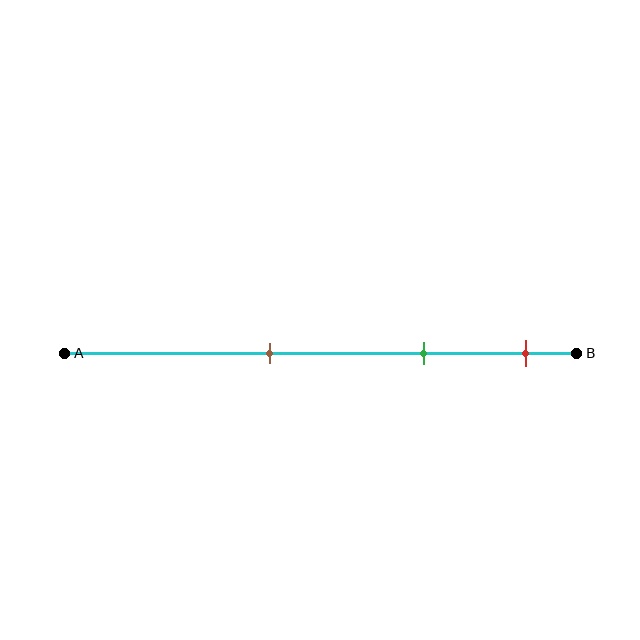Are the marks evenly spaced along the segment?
Yes, the marks are approximately evenly spaced.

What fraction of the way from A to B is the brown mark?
The brown mark is approximately 40% (0.4) of the way from A to B.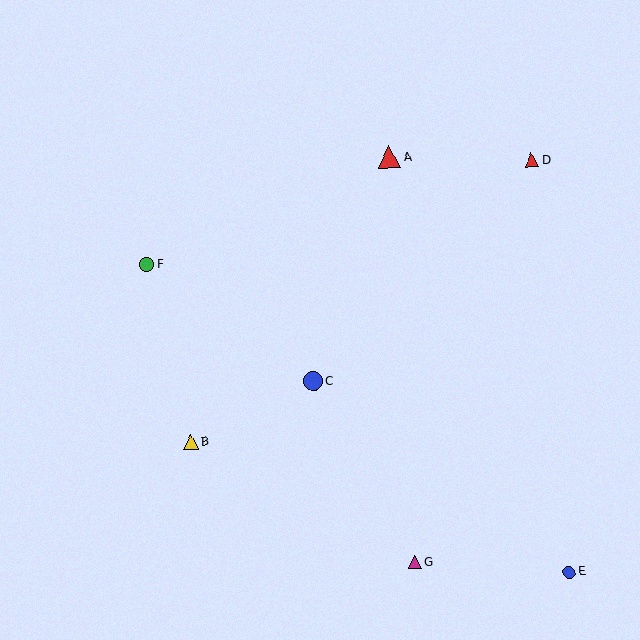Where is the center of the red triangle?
The center of the red triangle is at (389, 157).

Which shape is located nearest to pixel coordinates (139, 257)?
The green circle (labeled F) at (146, 265) is nearest to that location.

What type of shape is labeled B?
Shape B is a yellow triangle.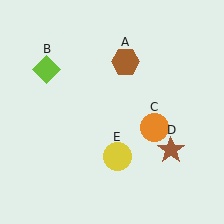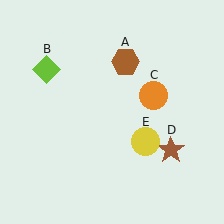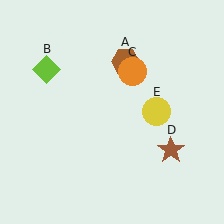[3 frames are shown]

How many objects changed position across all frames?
2 objects changed position: orange circle (object C), yellow circle (object E).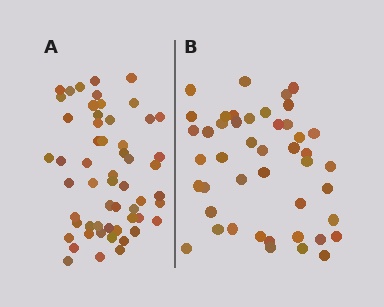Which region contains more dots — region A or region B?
Region A (the left region) has more dots.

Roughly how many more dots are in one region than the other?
Region A has roughly 12 or so more dots than region B.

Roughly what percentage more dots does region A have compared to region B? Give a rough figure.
About 25% more.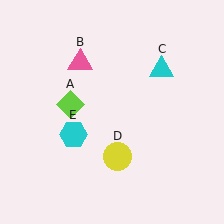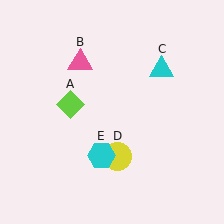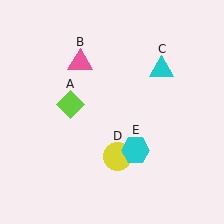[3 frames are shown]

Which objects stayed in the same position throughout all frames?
Lime diamond (object A) and pink triangle (object B) and cyan triangle (object C) and yellow circle (object D) remained stationary.